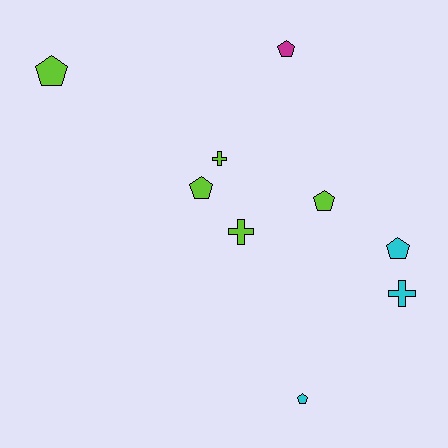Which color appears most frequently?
Lime, with 5 objects.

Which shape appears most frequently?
Pentagon, with 6 objects.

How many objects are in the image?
There are 9 objects.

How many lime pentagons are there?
There are 3 lime pentagons.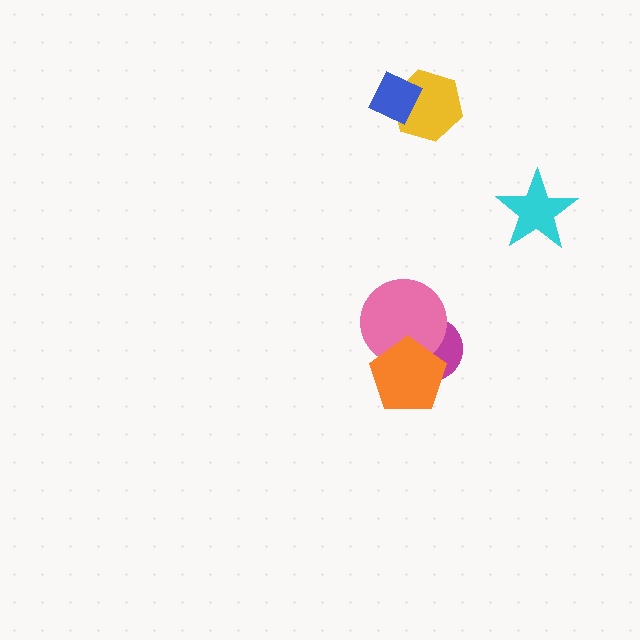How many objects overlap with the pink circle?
2 objects overlap with the pink circle.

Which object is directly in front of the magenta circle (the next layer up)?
The pink circle is directly in front of the magenta circle.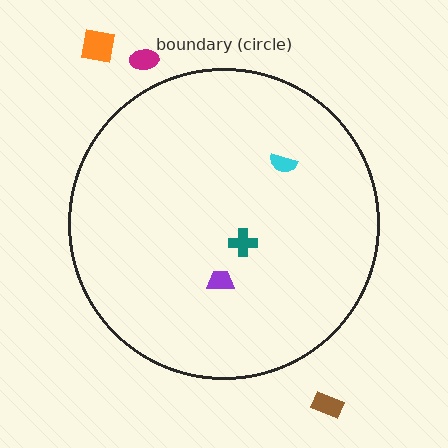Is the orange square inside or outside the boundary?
Outside.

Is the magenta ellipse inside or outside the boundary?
Outside.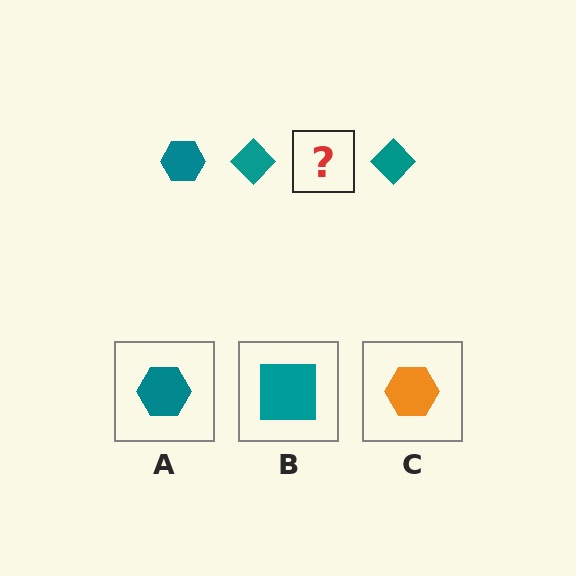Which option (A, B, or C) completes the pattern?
A.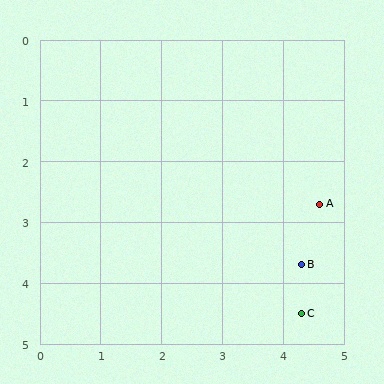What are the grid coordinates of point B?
Point B is at approximately (4.3, 3.7).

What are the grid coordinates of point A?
Point A is at approximately (4.6, 2.7).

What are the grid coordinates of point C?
Point C is at approximately (4.3, 4.5).